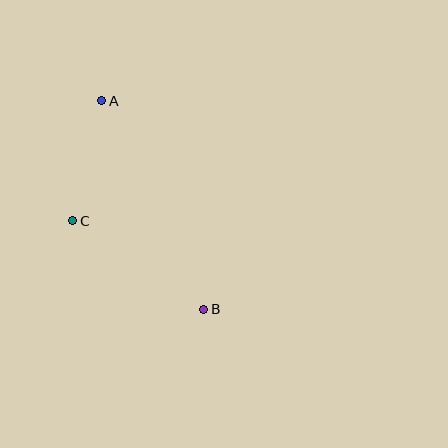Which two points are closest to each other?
Points A and C are closest to each other.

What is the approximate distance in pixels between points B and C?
The distance between B and C is approximately 158 pixels.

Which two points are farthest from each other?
Points A and B are farthest from each other.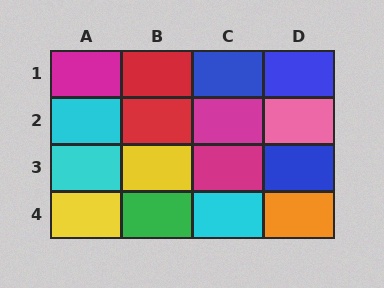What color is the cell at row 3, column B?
Yellow.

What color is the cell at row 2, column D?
Pink.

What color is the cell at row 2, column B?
Red.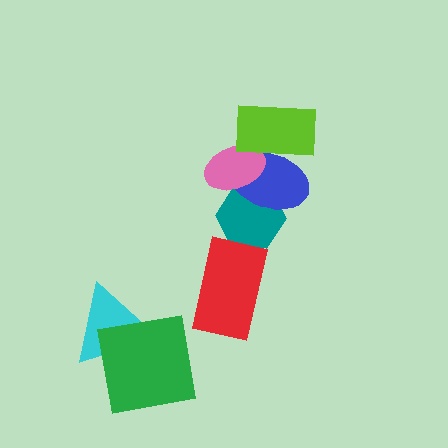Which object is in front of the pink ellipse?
The lime rectangle is in front of the pink ellipse.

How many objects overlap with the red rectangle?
0 objects overlap with the red rectangle.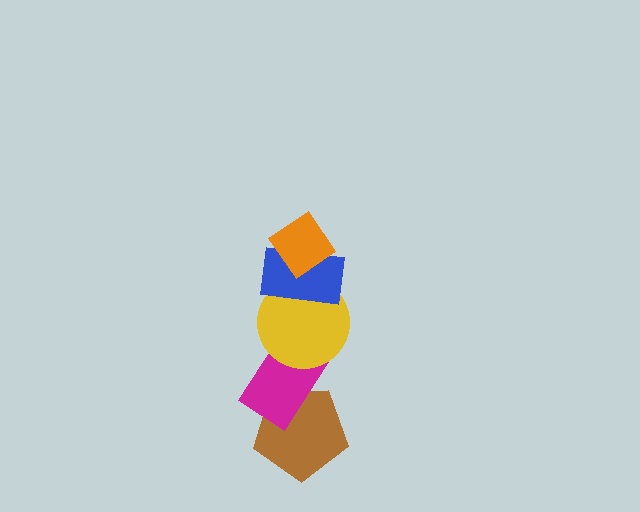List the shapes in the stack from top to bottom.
From top to bottom: the orange diamond, the blue rectangle, the yellow circle, the magenta rectangle, the brown pentagon.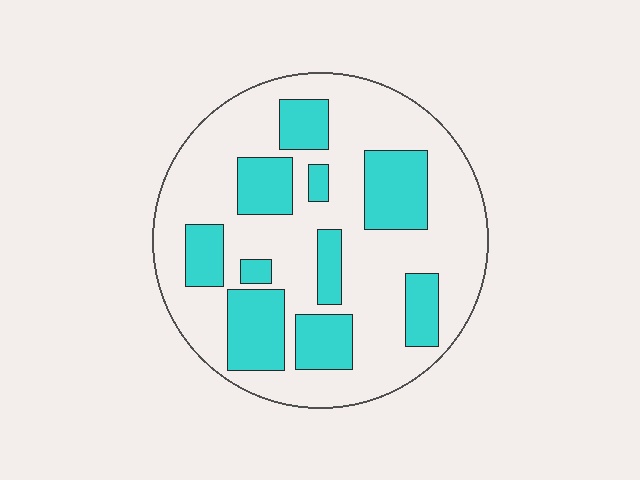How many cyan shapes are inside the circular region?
10.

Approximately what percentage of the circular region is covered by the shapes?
Approximately 30%.